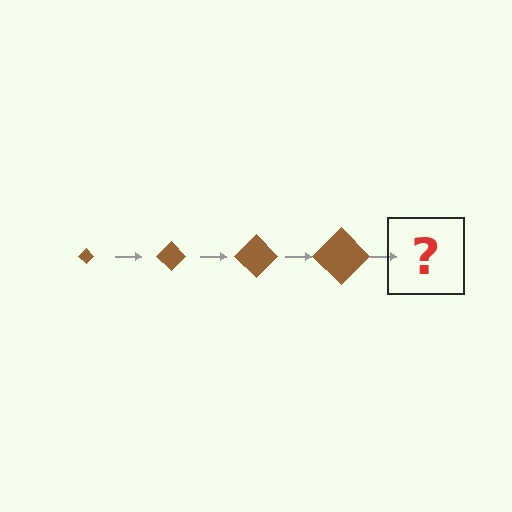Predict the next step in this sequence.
The next step is a brown diamond, larger than the previous one.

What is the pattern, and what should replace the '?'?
The pattern is that the diamond gets progressively larger each step. The '?' should be a brown diamond, larger than the previous one.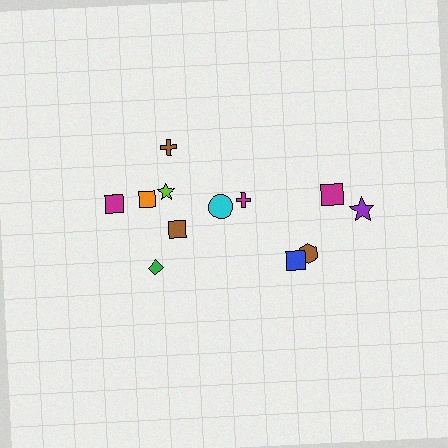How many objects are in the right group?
There are 5 objects.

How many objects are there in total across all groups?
There are 12 objects.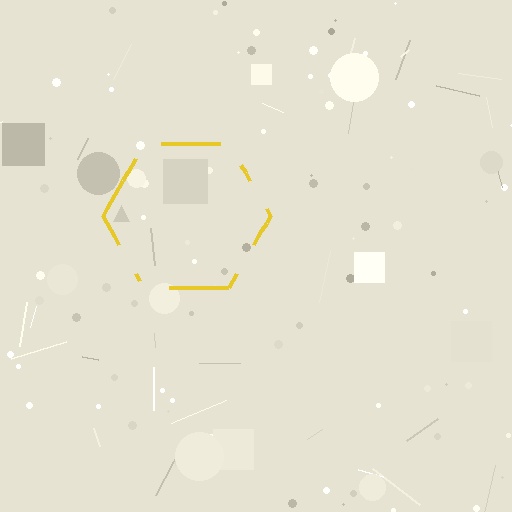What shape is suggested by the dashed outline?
The dashed outline suggests a hexagon.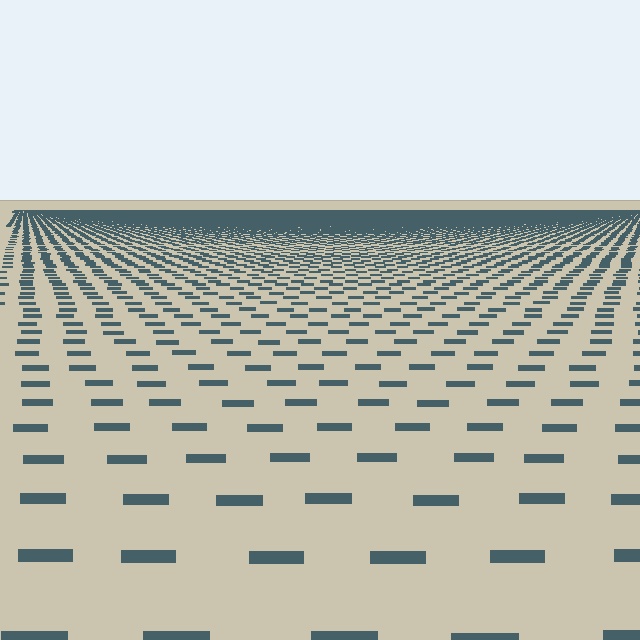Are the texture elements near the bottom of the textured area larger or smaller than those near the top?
Larger. Near the bottom, elements are closer to the viewer and appear at a bigger on-screen size.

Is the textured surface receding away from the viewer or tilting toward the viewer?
The surface is receding away from the viewer. Texture elements get smaller and denser toward the top.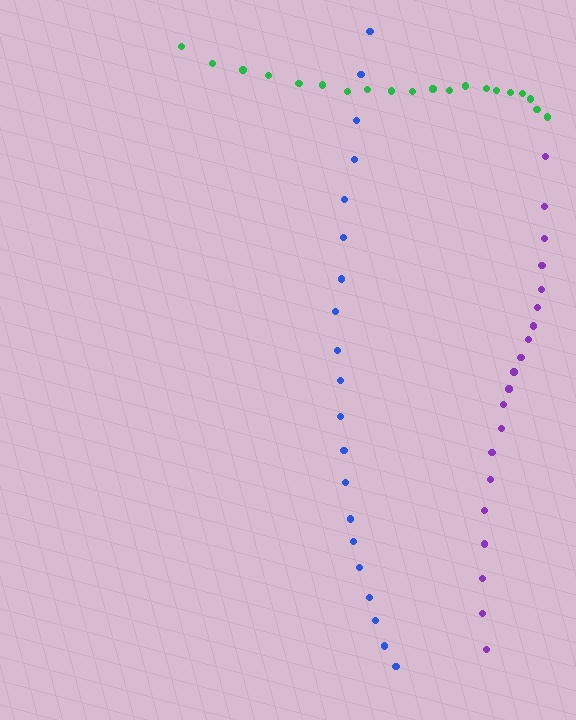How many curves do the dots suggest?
There are 3 distinct paths.